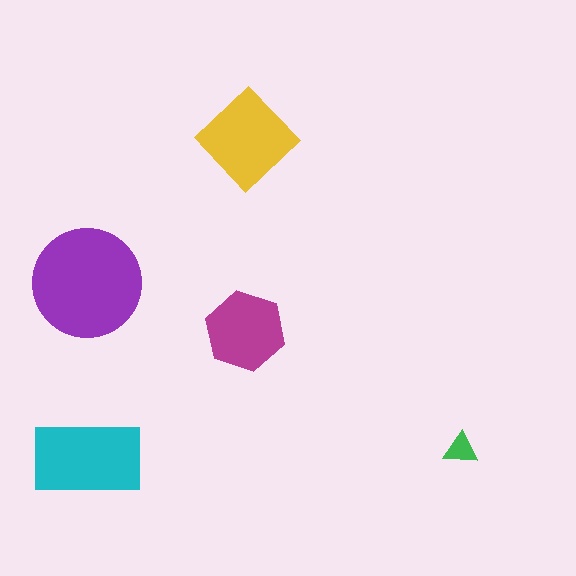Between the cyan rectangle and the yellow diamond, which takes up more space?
The cyan rectangle.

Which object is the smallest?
The green triangle.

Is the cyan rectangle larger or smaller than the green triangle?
Larger.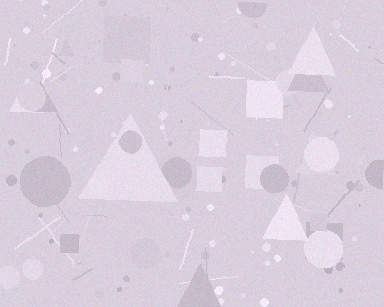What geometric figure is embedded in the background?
A triangle is embedded in the background.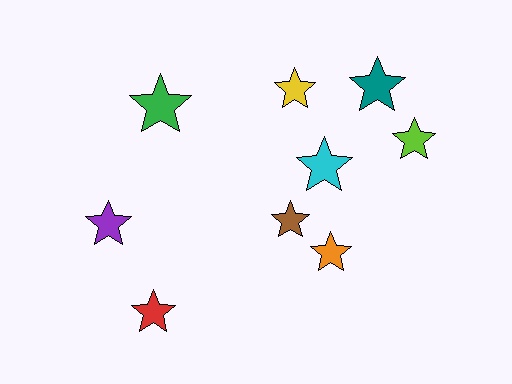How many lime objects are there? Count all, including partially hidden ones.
There is 1 lime object.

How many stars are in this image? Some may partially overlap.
There are 9 stars.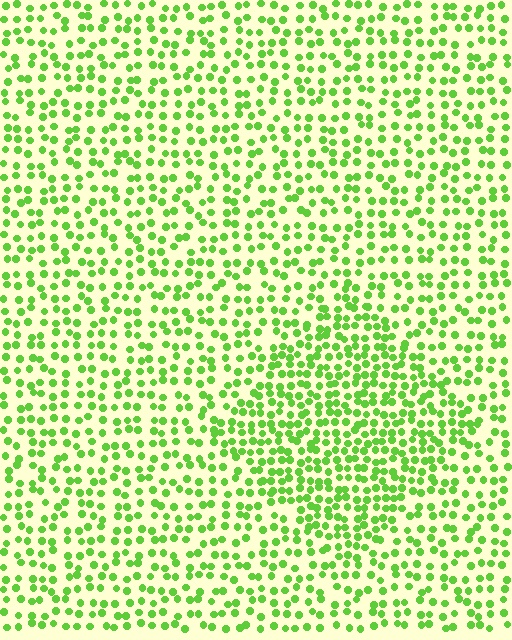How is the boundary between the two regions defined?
The boundary is defined by a change in element density (approximately 1.6x ratio). All elements are the same color, size, and shape.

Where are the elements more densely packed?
The elements are more densely packed inside the diamond boundary.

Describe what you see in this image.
The image contains small lime elements arranged at two different densities. A diamond-shaped region is visible where the elements are more densely packed than the surrounding area.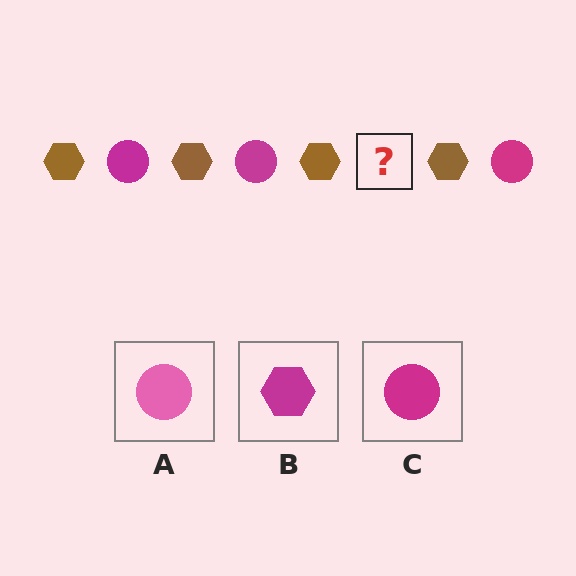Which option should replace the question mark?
Option C.